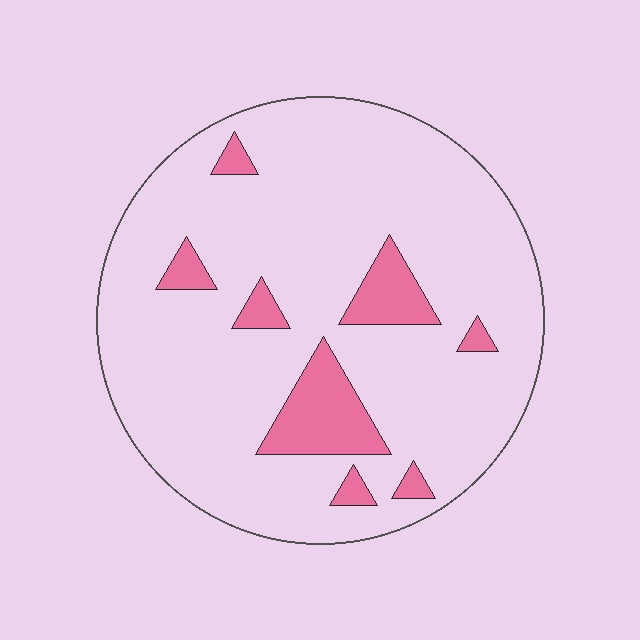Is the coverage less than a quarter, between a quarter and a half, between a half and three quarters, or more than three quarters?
Less than a quarter.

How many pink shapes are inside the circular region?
8.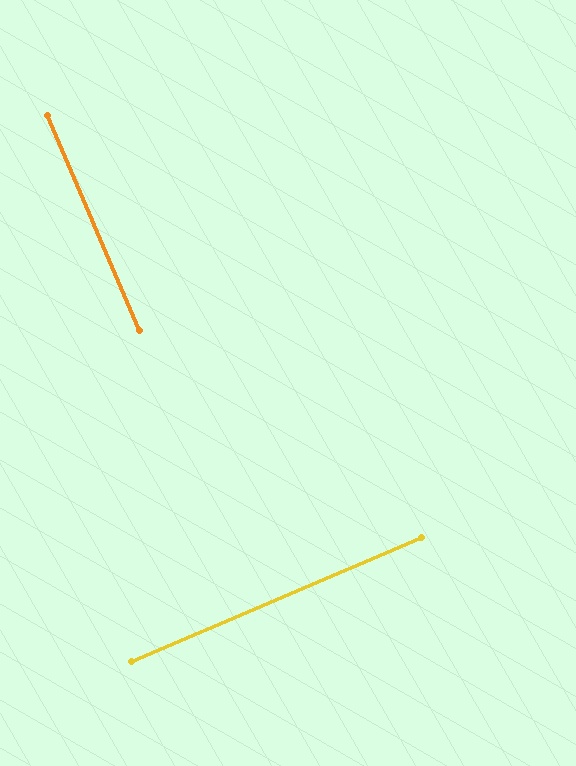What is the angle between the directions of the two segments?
Approximately 90 degrees.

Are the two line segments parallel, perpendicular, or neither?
Perpendicular — they meet at approximately 90°.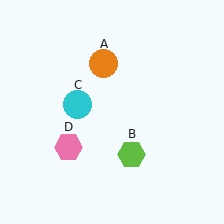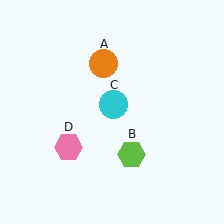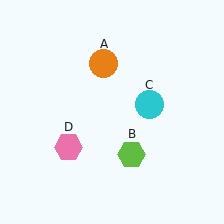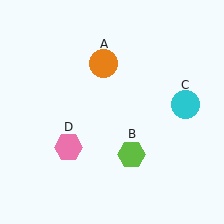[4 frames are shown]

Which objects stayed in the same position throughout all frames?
Orange circle (object A) and lime hexagon (object B) and pink hexagon (object D) remained stationary.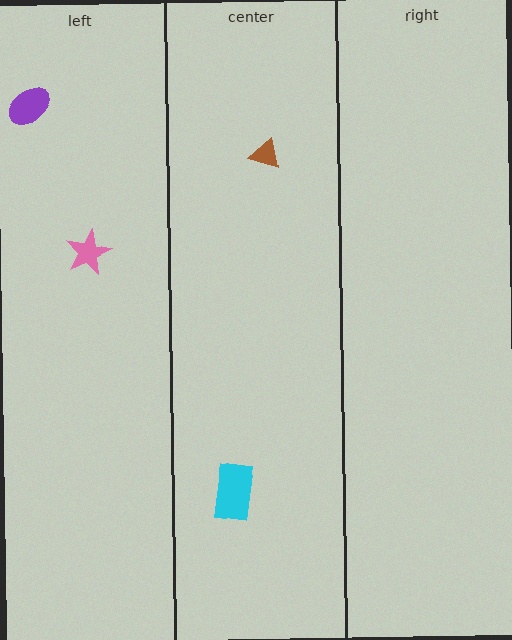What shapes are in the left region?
The purple ellipse, the pink star.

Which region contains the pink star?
The left region.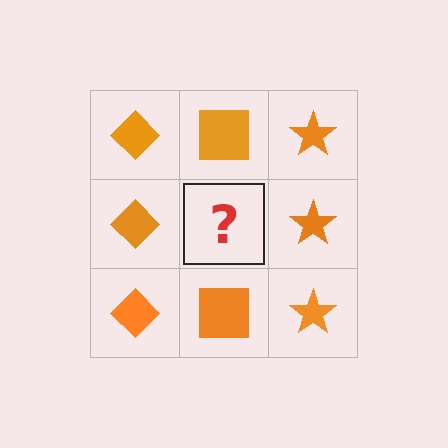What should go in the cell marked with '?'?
The missing cell should contain an orange square.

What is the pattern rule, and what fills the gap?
The rule is that each column has a consistent shape. The gap should be filled with an orange square.